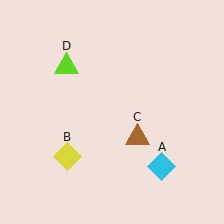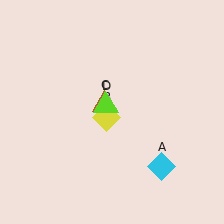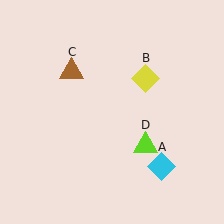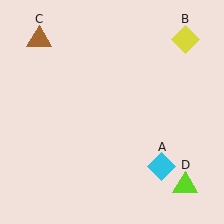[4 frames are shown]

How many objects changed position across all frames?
3 objects changed position: yellow diamond (object B), brown triangle (object C), lime triangle (object D).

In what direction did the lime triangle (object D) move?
The lime triangle (object D) moved down and to the right.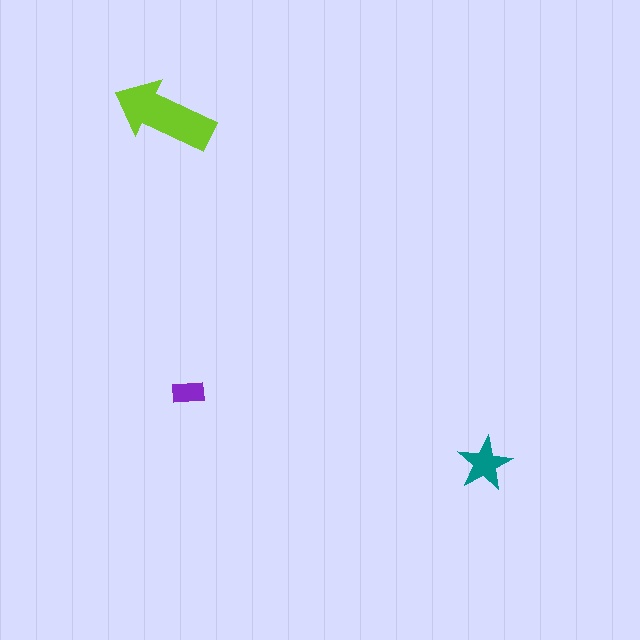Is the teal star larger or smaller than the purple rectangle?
Larger.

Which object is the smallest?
The purple rectangle.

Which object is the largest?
The lime arrow.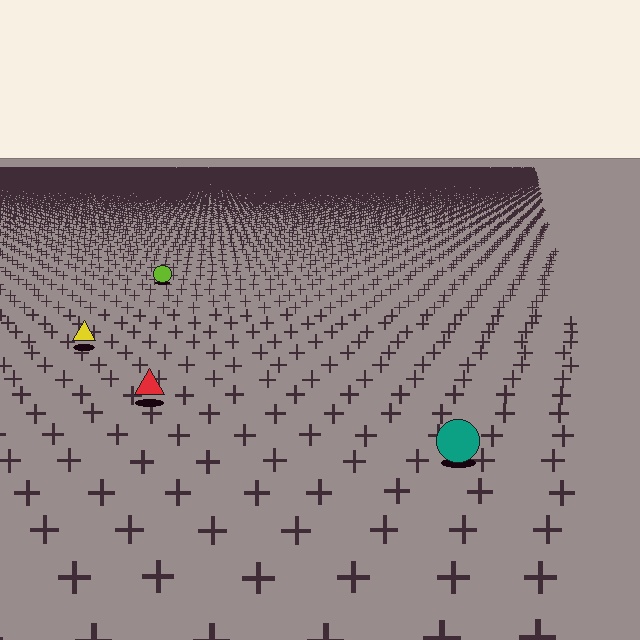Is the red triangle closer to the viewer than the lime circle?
Yes. The red triangle is closer — you can tell from the texture gradient: the ground texture is coarser near it.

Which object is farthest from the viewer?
The lime circle is farthest from the viewer. It appears smaller and the ground texture around it is denser.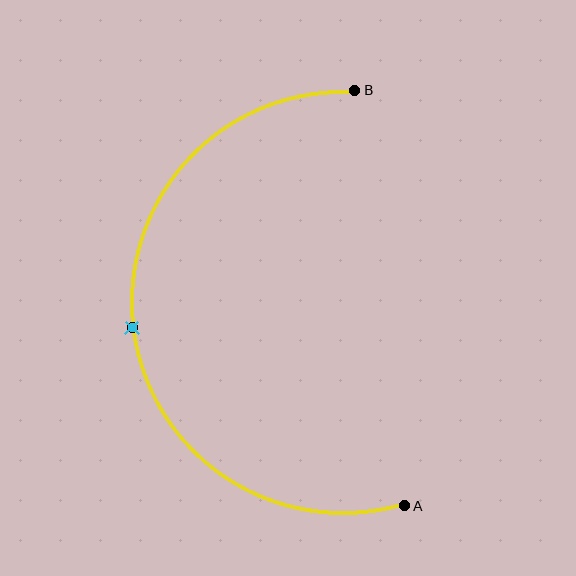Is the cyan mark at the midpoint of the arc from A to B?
Yes. The cyan mark lies on the arc at equal arc-length from both A and B — it is the arc midpoint.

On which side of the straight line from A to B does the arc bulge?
The arc bulges to the left of the straight line connecting A and B.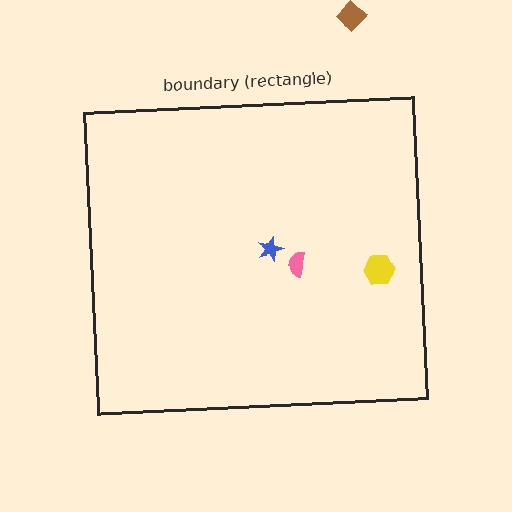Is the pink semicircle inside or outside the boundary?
Inside.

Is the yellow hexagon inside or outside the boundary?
Inside.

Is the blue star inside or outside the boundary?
Inside.